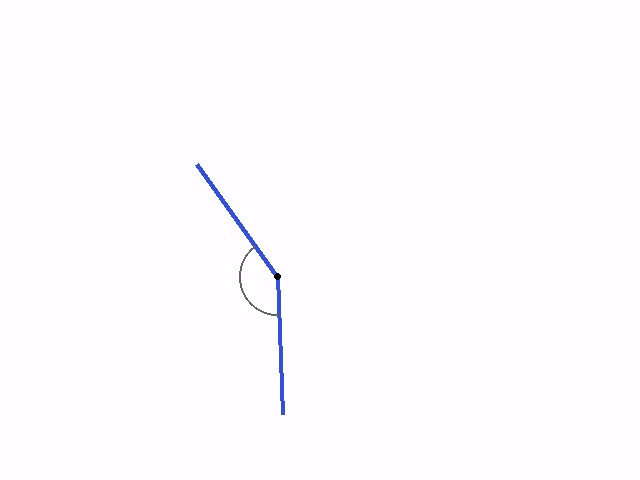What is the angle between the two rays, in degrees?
Approximately 147 degrees.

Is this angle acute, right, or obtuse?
It is obtuse.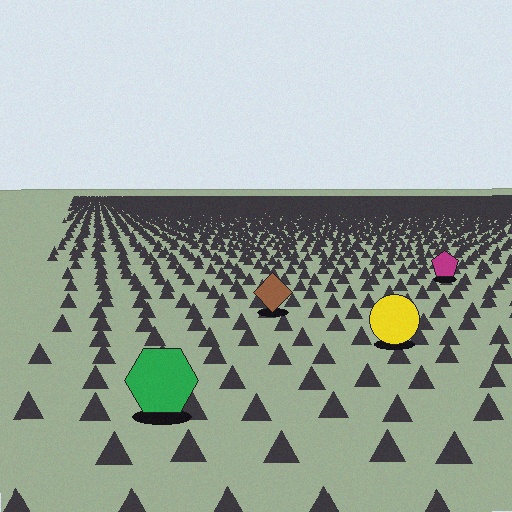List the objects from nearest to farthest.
From nearest to farthest: the green hexagon, the yellow circle, the brown diamond, the magenta pentagon.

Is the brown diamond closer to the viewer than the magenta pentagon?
Yes. The brown diamond is closer — you can tell from the texture gradient: the ground texture is coarser near it.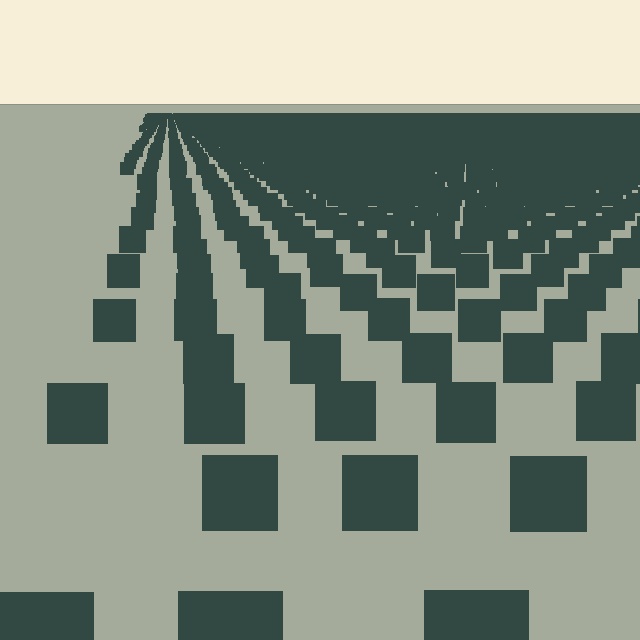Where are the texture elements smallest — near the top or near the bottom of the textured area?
Near the top.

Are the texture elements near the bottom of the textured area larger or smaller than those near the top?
Larger. Near the bottom, elements are closer to the viewer and appear at a bigger on-screen size.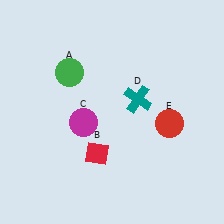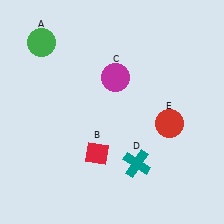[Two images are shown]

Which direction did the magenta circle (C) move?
The magenta circle (C) moved up.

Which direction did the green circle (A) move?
The green circle (A) moved up.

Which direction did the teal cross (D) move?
The teal cross (D) moved down.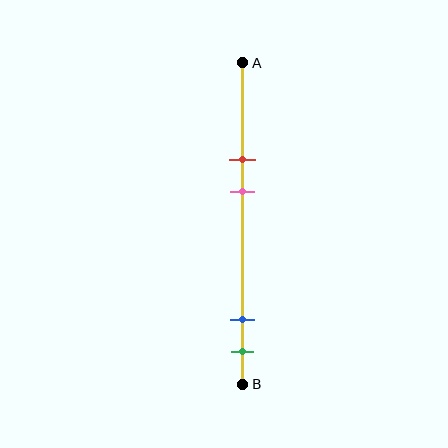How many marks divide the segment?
There are 4 marks dividing the segment.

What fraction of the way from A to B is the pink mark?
The pink mark is approximately 40% (0.4) of the way from A to B.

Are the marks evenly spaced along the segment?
No, the marks are not evenly spaced.